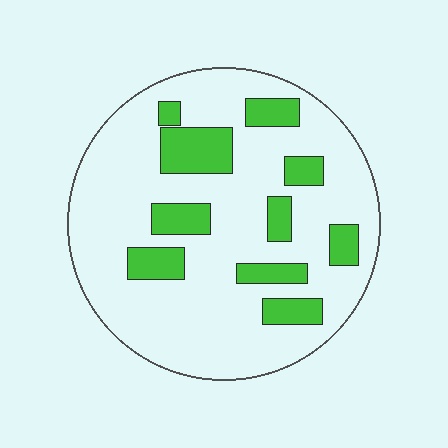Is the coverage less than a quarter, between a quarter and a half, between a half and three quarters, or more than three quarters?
Less than a quarter.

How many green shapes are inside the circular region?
10.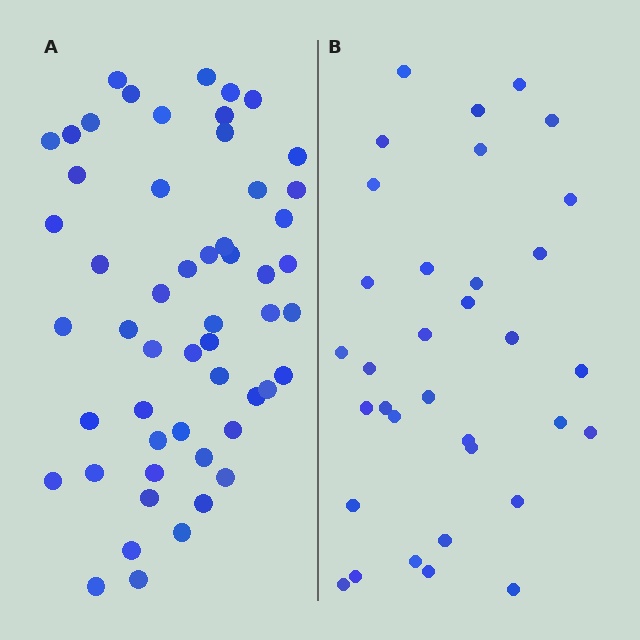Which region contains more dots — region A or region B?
Region A (the left region) has more dots.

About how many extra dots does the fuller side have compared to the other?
Region A has approximately 20 more dots than region B.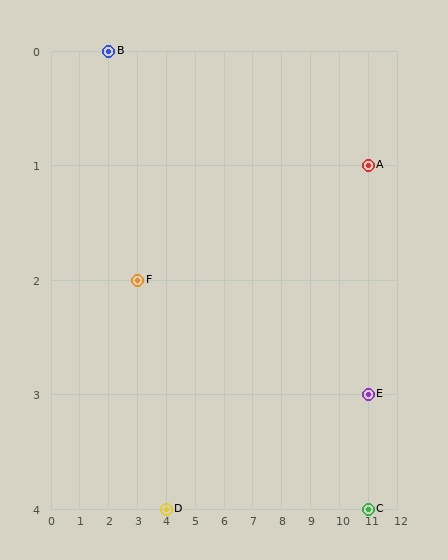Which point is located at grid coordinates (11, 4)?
Point C is at (11, 4).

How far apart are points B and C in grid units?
Points B and C are 9 columns and 4 rows apart (about 9.8 grid units diagonally).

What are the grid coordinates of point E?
Point E is at grid coordinates (11, 3).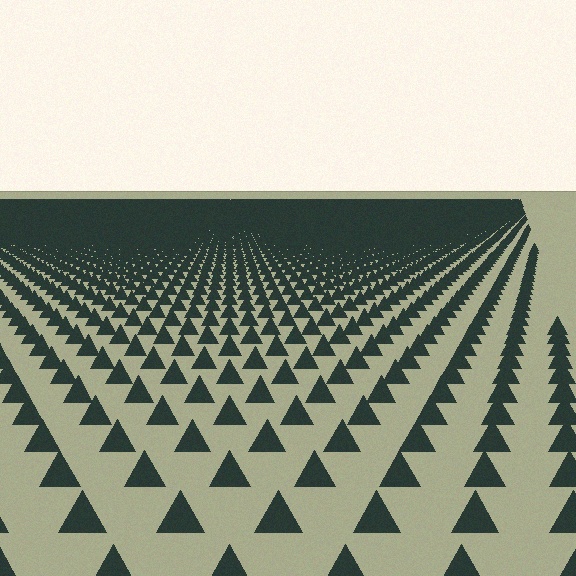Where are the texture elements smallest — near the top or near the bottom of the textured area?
Near the top.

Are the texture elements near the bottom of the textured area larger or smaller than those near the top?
Larger. Near the bottom, elements are closer to the viewer and appear at a bigger on-screen size.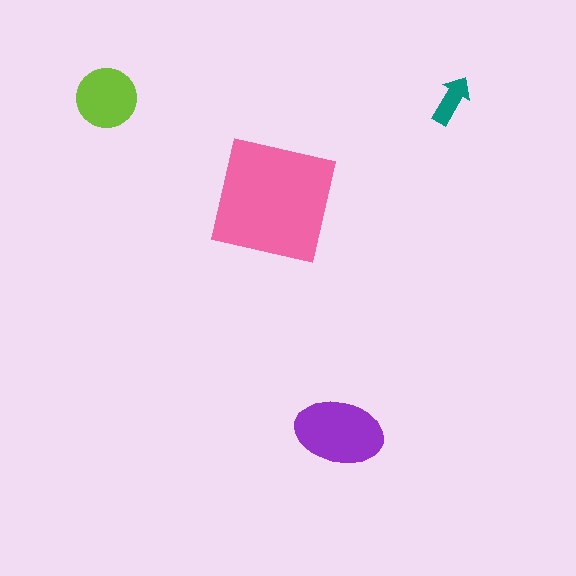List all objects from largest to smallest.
The pink square, the purple ellipse, the lime circle, the teal arrow.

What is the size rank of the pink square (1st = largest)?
1st.